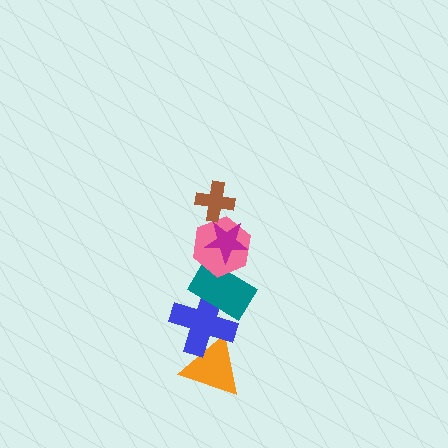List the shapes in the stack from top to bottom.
From top to bottom: the brown cross, the magenta star, the pink hexagon, the teal rectangle, the blue cross, the orange triangle.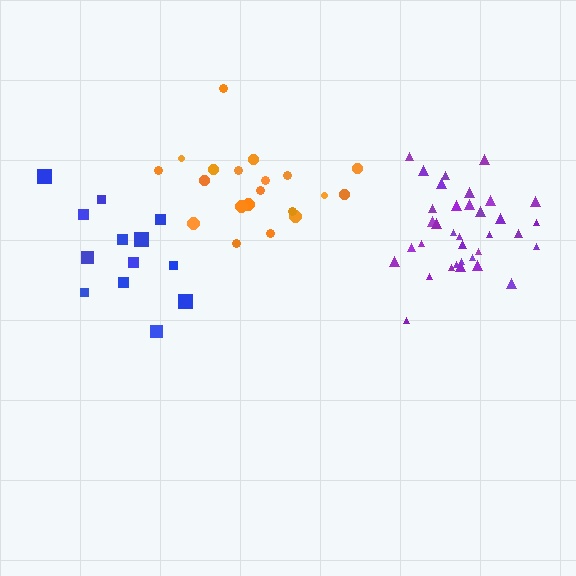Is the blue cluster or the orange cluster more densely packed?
Orange.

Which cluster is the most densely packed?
Purple.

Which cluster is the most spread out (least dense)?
Blue.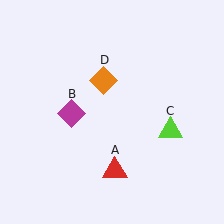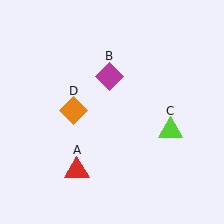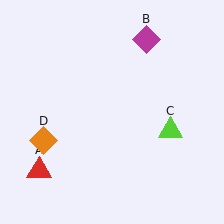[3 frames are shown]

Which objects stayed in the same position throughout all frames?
Lime triangle (object C) remained stationary.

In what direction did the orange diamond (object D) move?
The orange diamond (object D) moved down and to the left.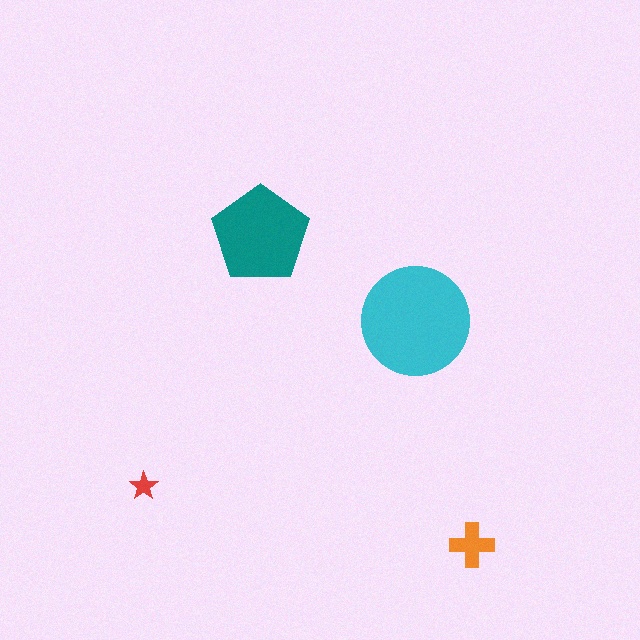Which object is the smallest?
The red star.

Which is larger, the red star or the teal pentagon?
The teal pentagon.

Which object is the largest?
The cyan circle.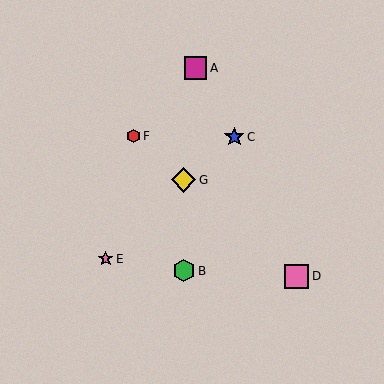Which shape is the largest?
The yellow diamond (labeled G) is the largest.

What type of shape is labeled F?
Shape F is a red hexagon.